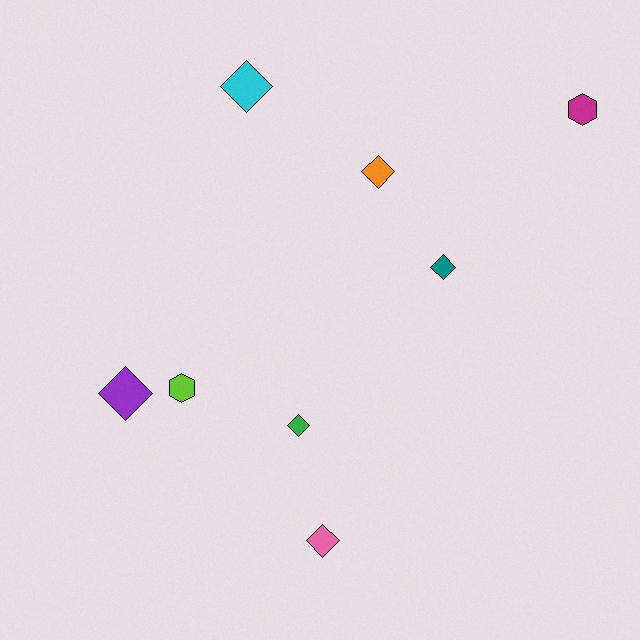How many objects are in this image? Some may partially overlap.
There are 8 objects.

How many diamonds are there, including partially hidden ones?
There are 6 diamonds.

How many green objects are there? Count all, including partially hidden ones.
There is 1 green object.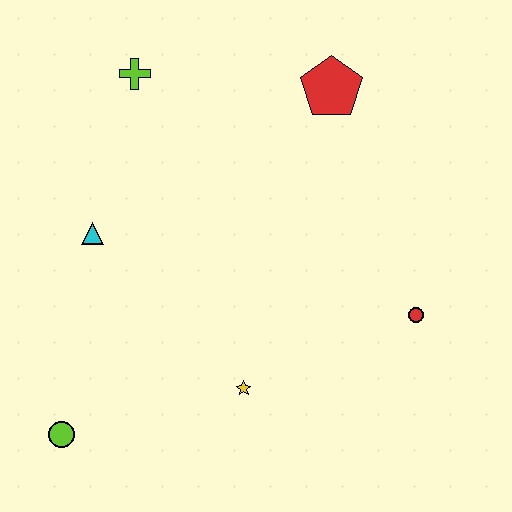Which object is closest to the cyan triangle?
The lime cross is closest to the cyan triangle.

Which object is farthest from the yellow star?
The lime cross is farthest from the yellow star.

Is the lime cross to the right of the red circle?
No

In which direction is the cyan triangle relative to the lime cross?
The cyan triangle is below the lime cross.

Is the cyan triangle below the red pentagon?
Yes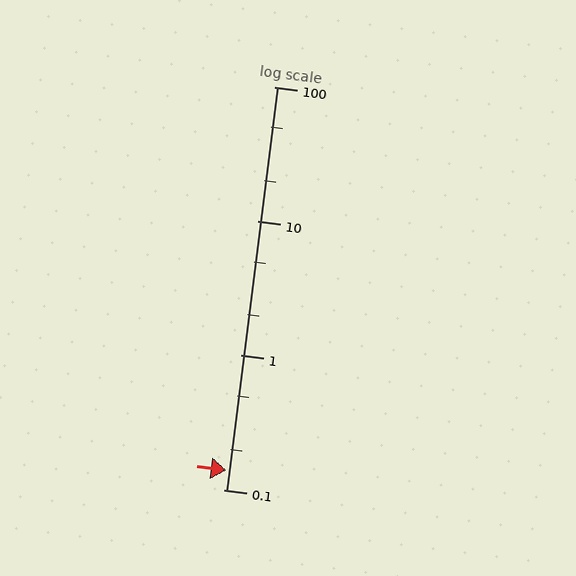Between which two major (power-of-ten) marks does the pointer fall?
The pointer is between 0.1 and 1.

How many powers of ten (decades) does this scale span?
The scale spans 3 decades, from 0.1 to 100.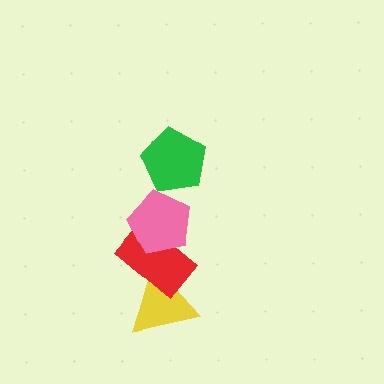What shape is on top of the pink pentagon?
The green pentagon is on top of the pink pentagon.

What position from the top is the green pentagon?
The green pentagon is 1st from the top.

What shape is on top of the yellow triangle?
The red rectangle is on top of the yellow triangle.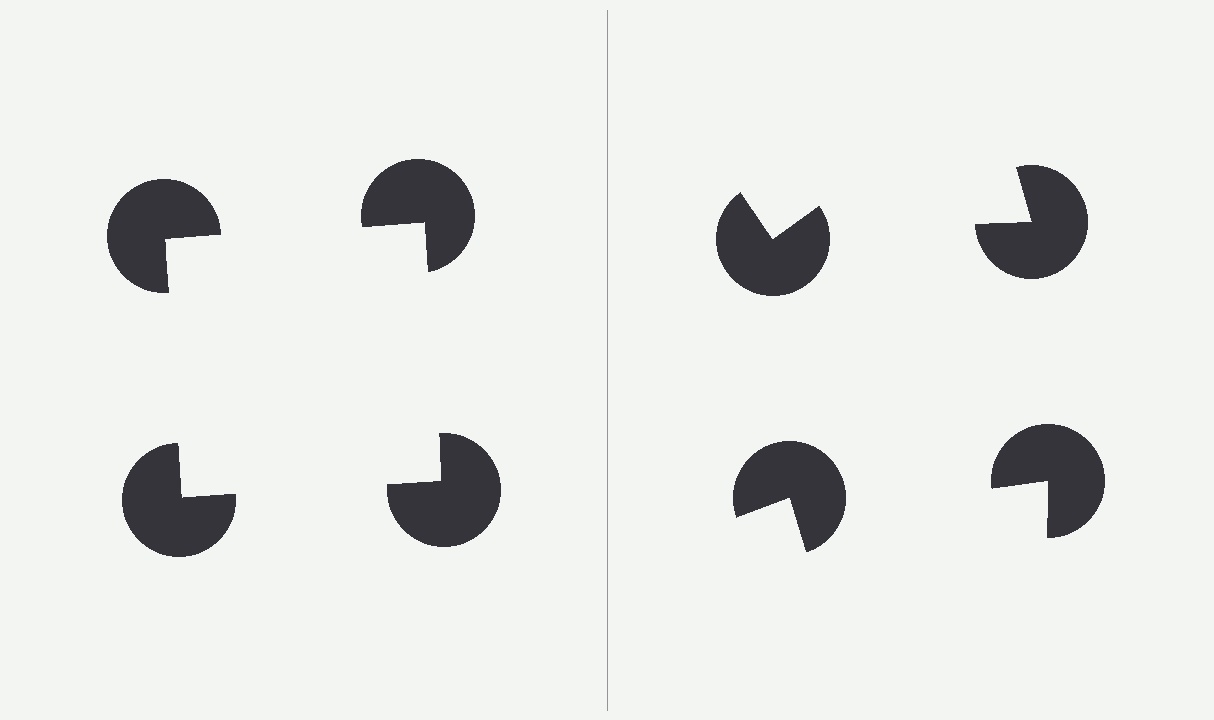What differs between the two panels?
The pac-man discs are positioned identically on both sides; only the wedge orientations differ. On the left they align to a square; on the right they are misaligned.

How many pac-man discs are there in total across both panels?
8 — 4 on each side.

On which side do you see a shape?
An illusory square appears on the left side. On the right side the wedge cuts are rotated, so no coherent shape forms.